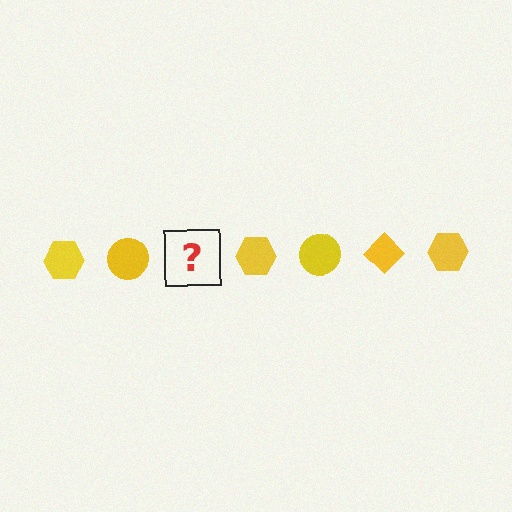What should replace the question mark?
The question mark should be replaced with a yellow diamond.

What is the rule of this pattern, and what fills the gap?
The rule is that the pattern cycles through hexagon, circle, diamond shapes in yellow. The gap should be filled with a yellow diamond.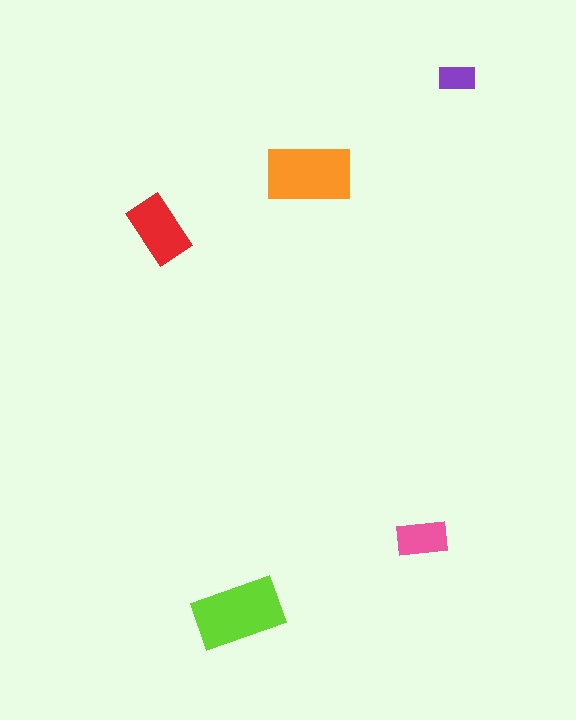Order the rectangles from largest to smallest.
the lime one, the orange one, the red one, the pink one, the purple one.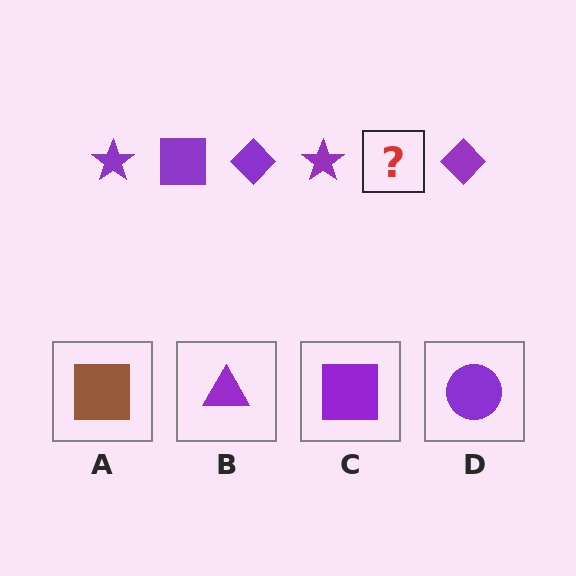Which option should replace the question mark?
Option C.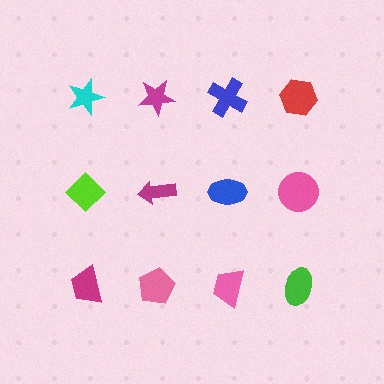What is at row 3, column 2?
A pink pentagon.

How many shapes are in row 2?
4 shapes.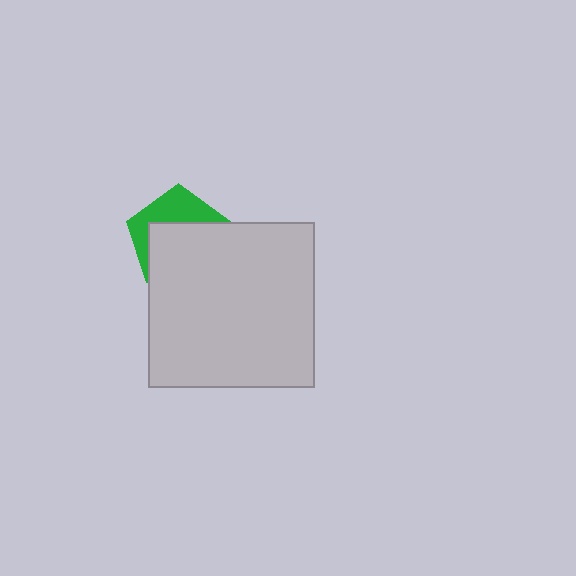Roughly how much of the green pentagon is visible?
A small part of it is visible (roughly 37%).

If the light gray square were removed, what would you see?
You would see the complete green pentagon.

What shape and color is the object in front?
The object in front is a light gray square.